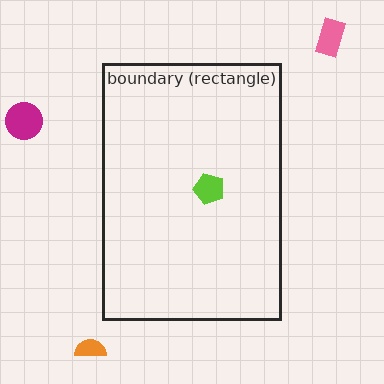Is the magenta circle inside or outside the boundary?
Outside.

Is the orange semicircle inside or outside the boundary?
Outside.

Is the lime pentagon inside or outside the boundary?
Inside.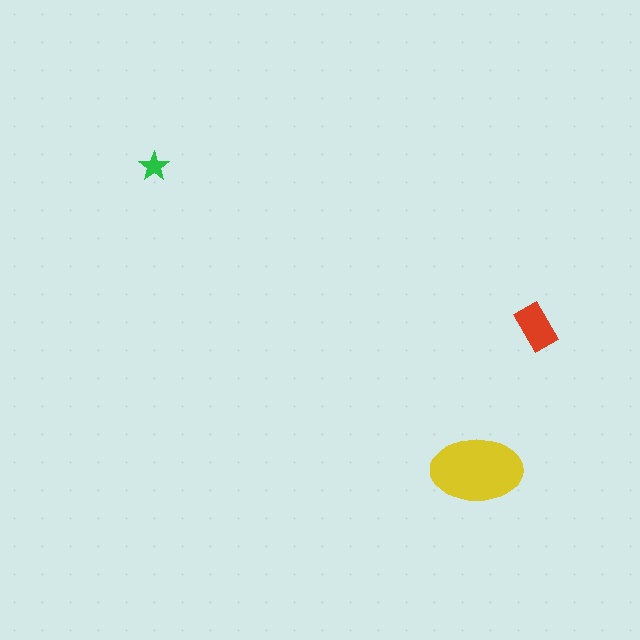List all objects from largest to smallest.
The yellow ellipse, the red rectangle, the green star.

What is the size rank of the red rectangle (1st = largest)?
2nd.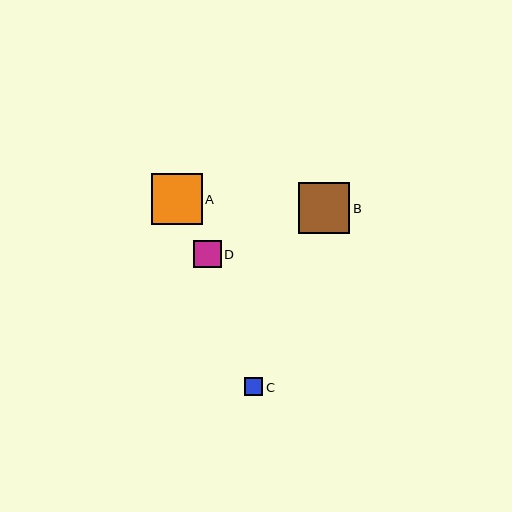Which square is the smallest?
Square C is the smallest with a size of approximately 18 pixels.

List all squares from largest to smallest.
From largest to smallest: A, B, D, C.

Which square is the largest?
Square A is the largest with a size of approximately 51 pixels.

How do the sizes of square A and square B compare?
Square A and square B are approximately the same size.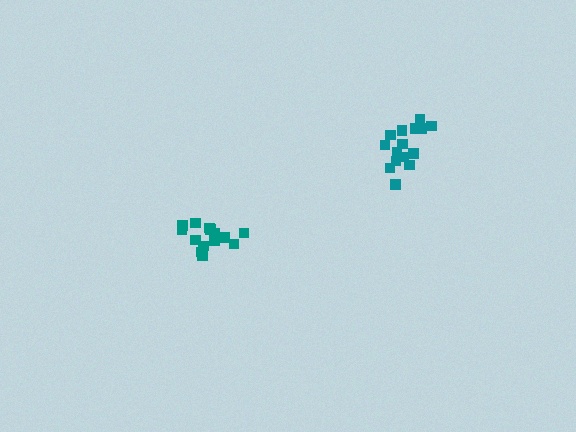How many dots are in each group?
Group 1: 15 dots, Group 2: 15 dots (30 total).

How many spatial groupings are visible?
There are 2 spatial groupings.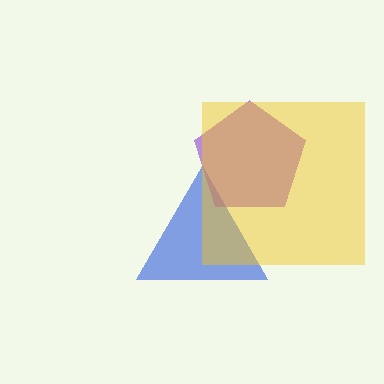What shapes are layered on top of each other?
The layered shapes are: a blue triangle, a purple pentagon, a yellow square.